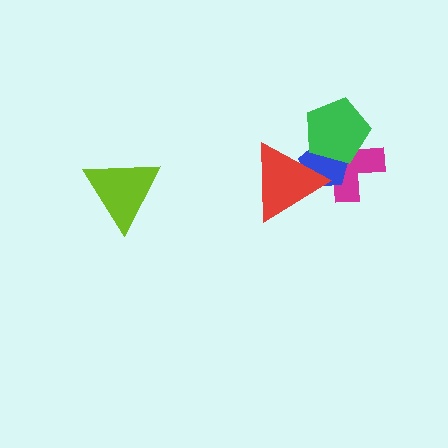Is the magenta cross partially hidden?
Yes, it is partially covered by another shape.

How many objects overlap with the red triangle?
3 objects overlap with the red triangle.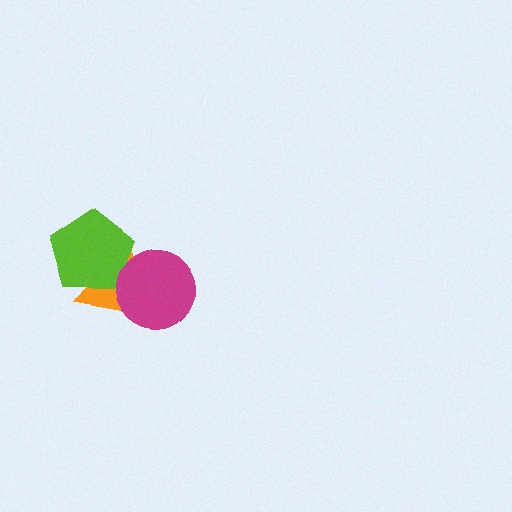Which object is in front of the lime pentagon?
The magenta circle is in front of the lime pentagon.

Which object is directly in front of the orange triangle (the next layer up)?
The lime pentagon is directly in front of the orange triangle.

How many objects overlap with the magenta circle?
2 objects overlap with the magenta circle.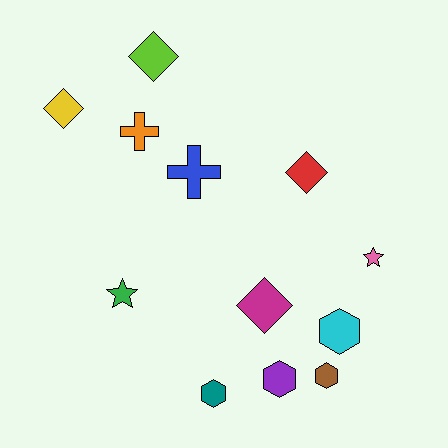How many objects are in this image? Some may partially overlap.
There are 12 objects.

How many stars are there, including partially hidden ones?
There are 2 stars.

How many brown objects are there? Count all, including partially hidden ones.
There is 1 brown object.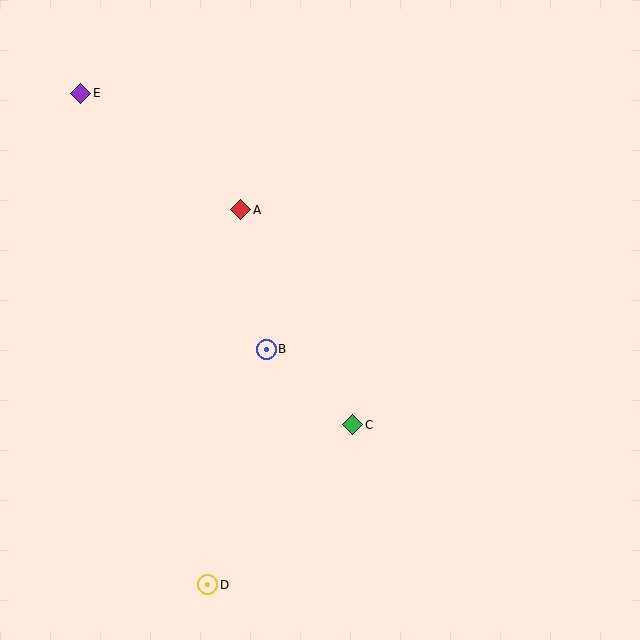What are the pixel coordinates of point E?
Point E is at (81, 93).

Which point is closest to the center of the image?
Point B at (266, 349) is closest to the center.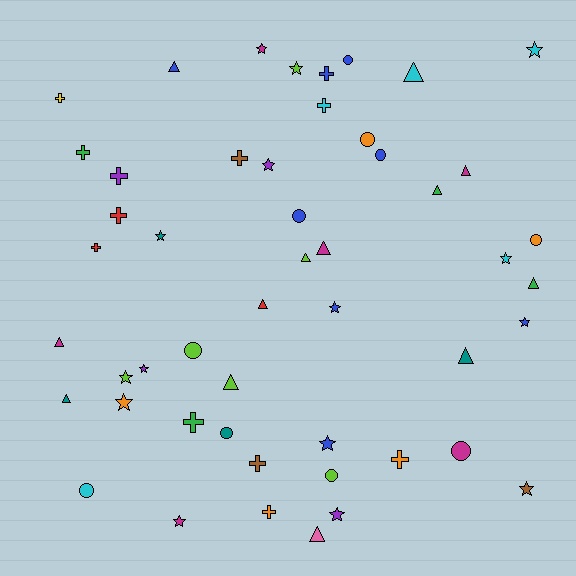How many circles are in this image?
There are 10 circles.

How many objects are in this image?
There are 50 objects.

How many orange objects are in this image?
There are 5 orange objects.